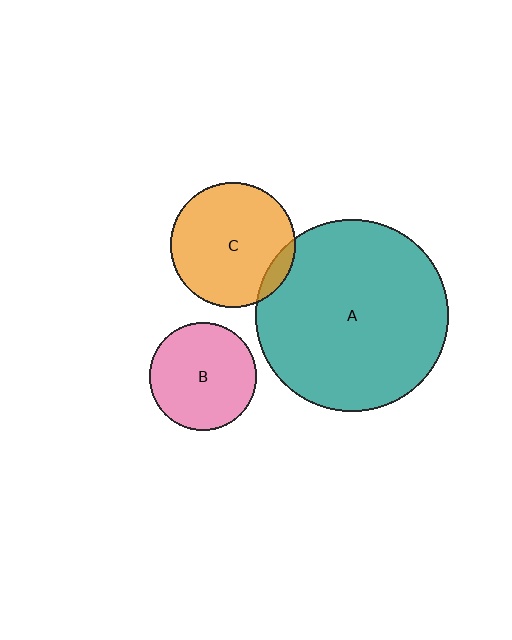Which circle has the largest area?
Circle A (teal).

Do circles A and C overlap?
Yes.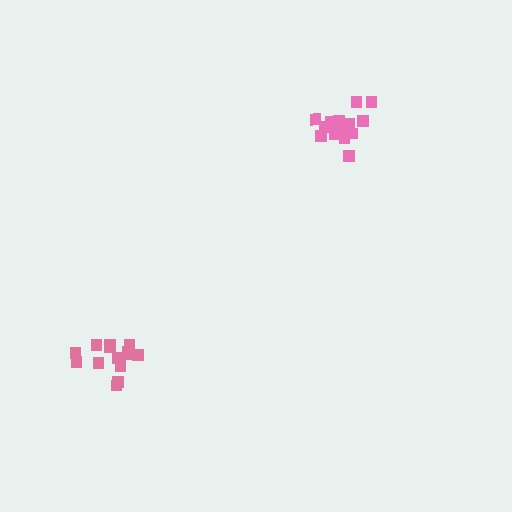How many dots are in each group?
Group 1: 17 dots, Group 2: 14 dots (31 total).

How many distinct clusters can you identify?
There are 2 distinct clusters.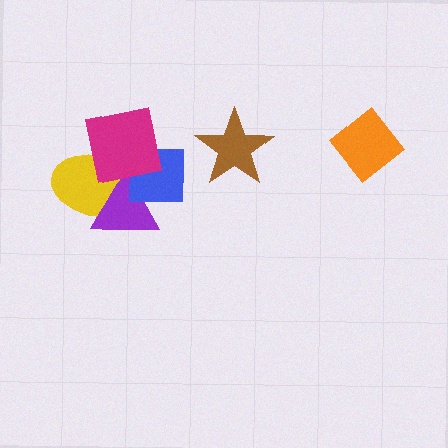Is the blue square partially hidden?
Yes, it is partially covered by another shape.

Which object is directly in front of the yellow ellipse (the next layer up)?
The purple triangle is directly in front of the yellow ellipse.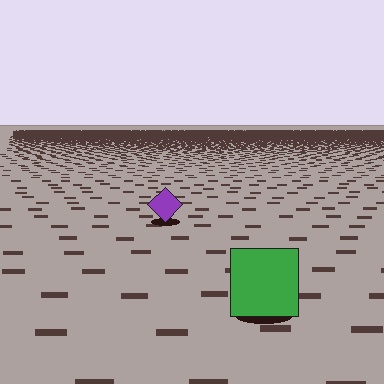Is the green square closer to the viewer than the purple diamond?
Yes. The green square is closer — you can tell from the texture gradient: the ground texture is coarser near it.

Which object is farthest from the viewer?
The purple diamond is farthest from the viewer. It appears smaller and the ground texture around it is denser.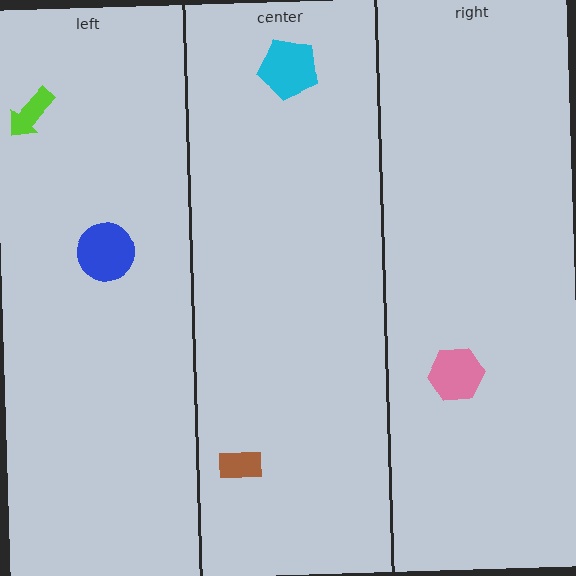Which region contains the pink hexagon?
The right region.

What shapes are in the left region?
The blue circle, the lime arrow.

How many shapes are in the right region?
1.